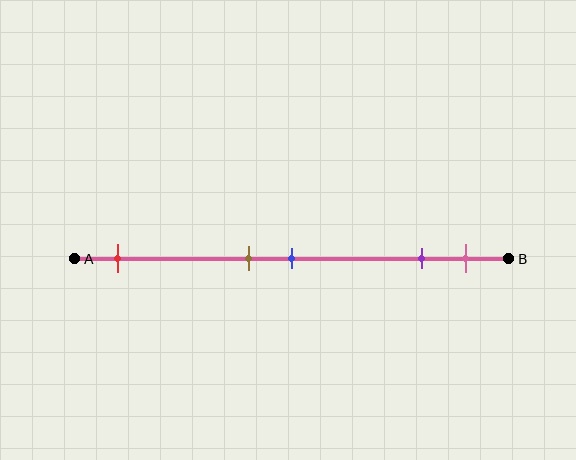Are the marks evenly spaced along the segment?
No, the marks are not evenly spaced.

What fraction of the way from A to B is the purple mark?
The purple mark is approximately 80% (0.8) of the way from A to B.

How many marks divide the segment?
There are 5 marks dividing the segment.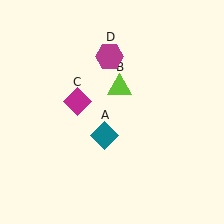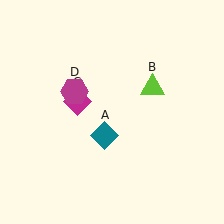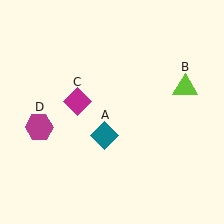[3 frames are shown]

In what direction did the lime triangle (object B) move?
The lime triangle (object B) moved right.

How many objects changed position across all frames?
2 objects changed position: lime triangle (object B), magenta hexagon (object D).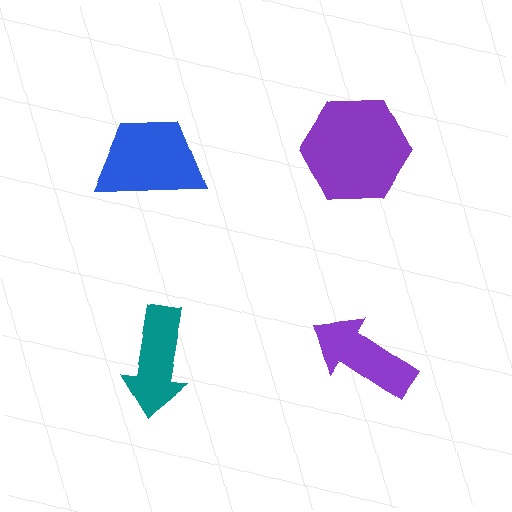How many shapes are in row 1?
2 shapes.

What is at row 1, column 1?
A blue trapezoid.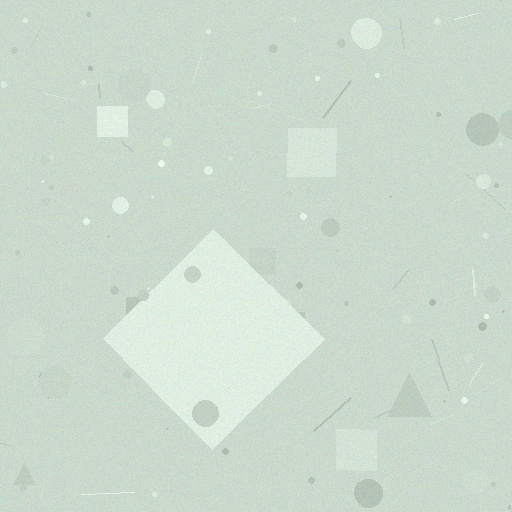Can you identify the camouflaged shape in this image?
The camouflaged shape is a diamond.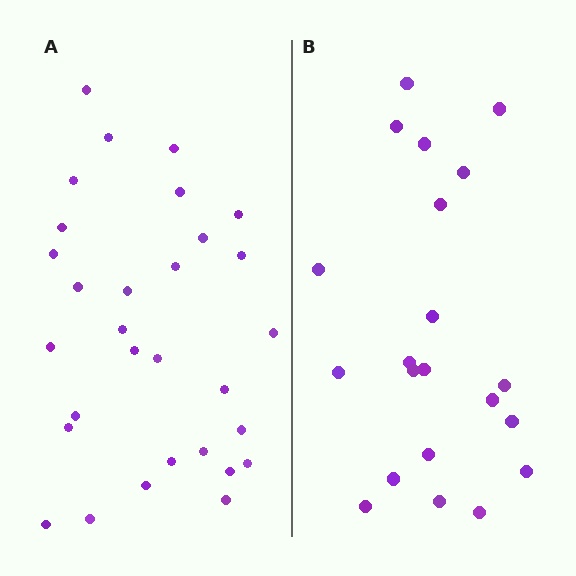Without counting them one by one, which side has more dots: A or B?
Region A (the left region) has more dots.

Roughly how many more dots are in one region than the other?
Region A has roughly 8 or so more dots than region B.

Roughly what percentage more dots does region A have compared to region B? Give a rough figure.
About 45% more.